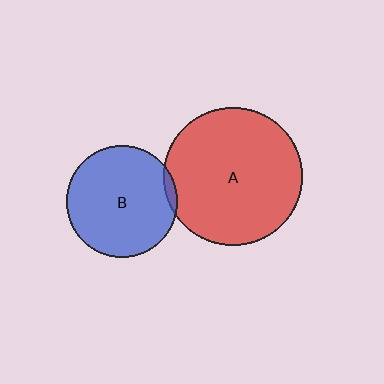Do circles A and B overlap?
Yes.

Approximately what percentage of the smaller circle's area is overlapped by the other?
Approximately 5%.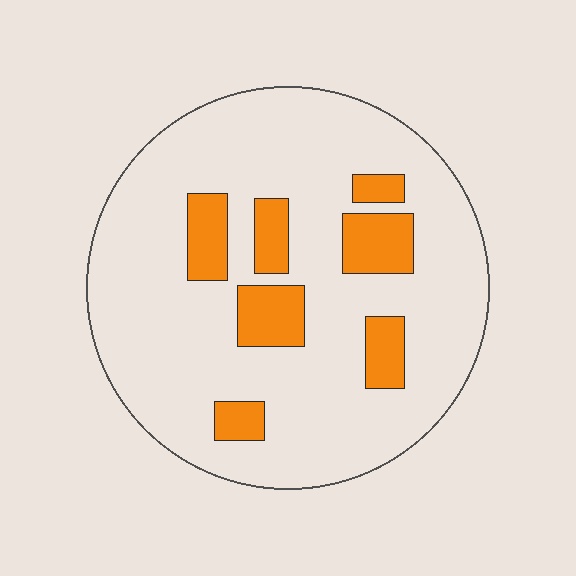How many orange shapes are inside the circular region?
7.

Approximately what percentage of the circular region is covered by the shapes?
Approximately 15%.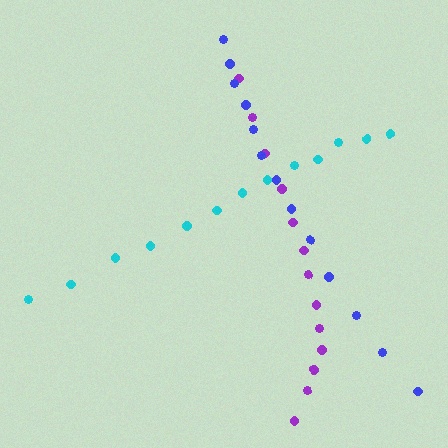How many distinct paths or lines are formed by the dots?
There are 3 distinct paths.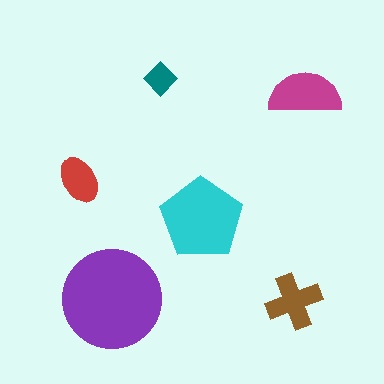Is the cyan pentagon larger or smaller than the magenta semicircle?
Larger.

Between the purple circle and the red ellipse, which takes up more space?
The purple circle.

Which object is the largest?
The purple circle.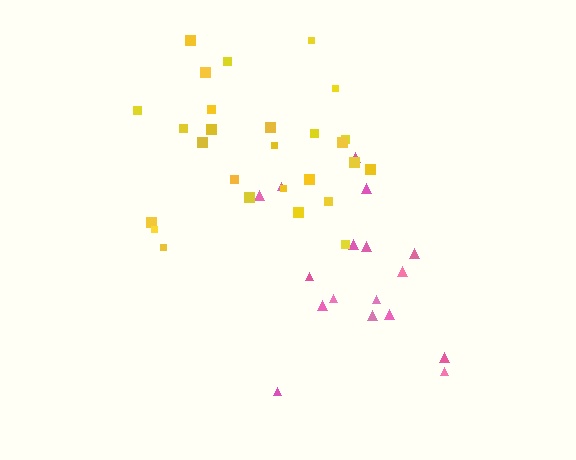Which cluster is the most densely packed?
Yellow.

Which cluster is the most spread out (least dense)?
Pink.